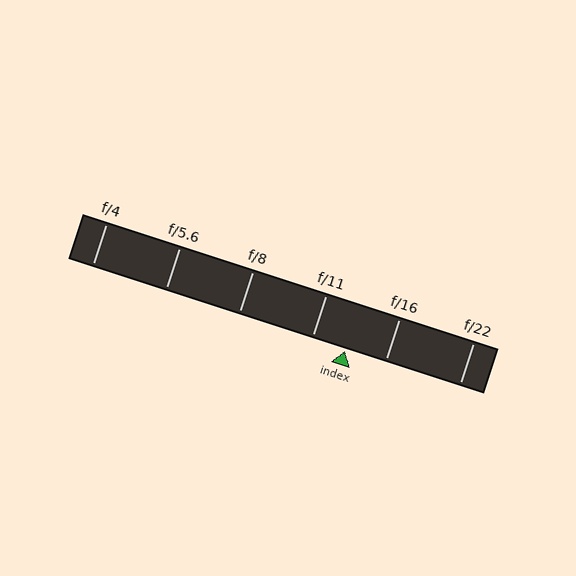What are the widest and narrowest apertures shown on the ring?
The widest aperture shown is f/4 and the narrowest is f/22.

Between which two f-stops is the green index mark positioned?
The index mark is between f/11 and f/16.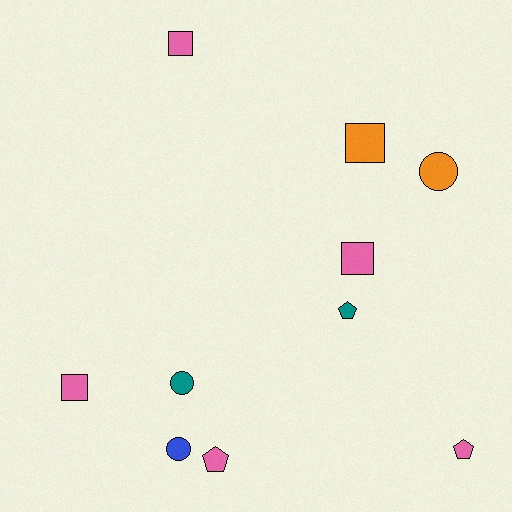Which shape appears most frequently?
Square, with 4 objects.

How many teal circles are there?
There is 1 teal circle.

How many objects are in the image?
There are 10 objects.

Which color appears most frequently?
Pink, with 5 objects.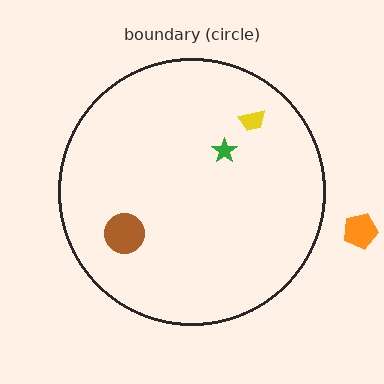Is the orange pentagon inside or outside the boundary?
Outside.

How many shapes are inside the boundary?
3 inside, 1 outside.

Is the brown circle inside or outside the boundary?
Inside.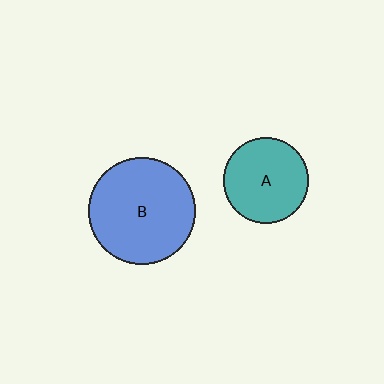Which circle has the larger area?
Circle B (blue).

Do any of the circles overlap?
No, none of the circles overlap.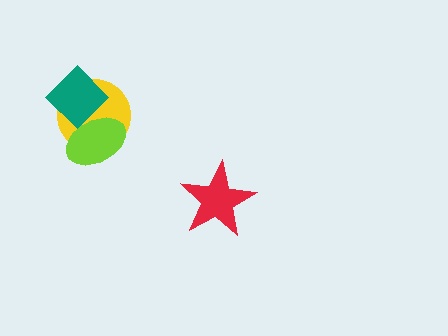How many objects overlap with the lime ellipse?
2 objects overlap with the lime ellipse.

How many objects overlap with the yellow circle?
2 objects overlap with the yellow circle.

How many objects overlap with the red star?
0 objects overlap with the red star.